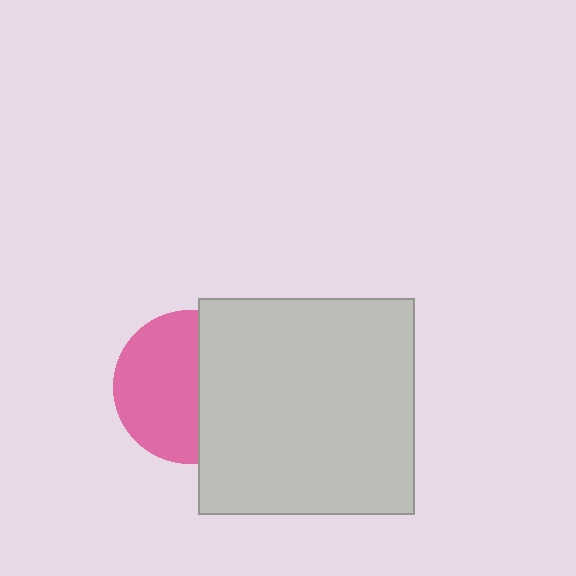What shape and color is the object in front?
The object in front is a light gray square.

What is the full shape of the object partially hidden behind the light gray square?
The partially hidden object is a pink circle.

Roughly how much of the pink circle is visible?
About half of it is visible (roughly 56%).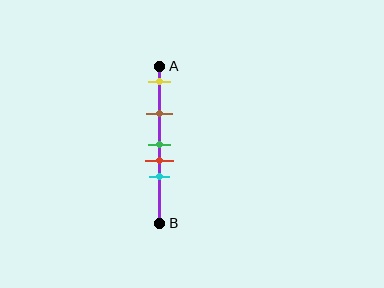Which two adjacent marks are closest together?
The green and red marks are the closest adjacent pair.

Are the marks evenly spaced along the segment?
No, the marks are not evenly spaced.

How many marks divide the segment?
There are 5 marks dividing the segment.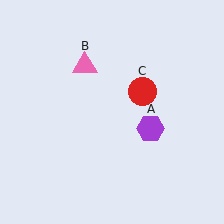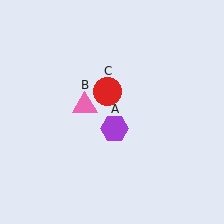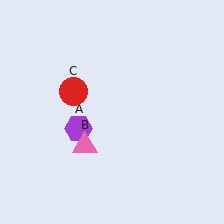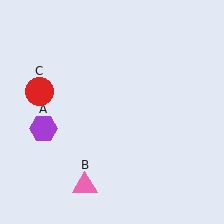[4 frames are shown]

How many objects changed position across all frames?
3 objects changed position: purple hexagon (object A), pink triangle (object B), red circle (object C).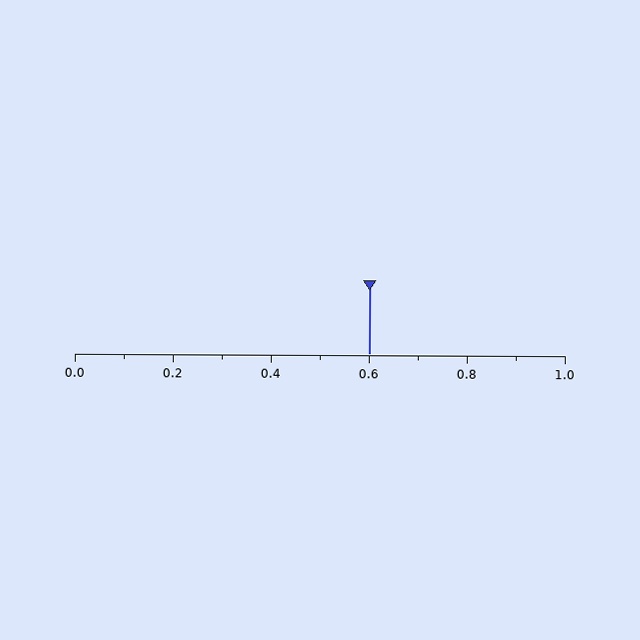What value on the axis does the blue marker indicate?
The marker indicates approximately 0.6.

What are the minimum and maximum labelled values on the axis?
The axis runs from 0.0 to 1.0.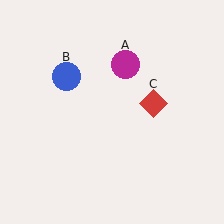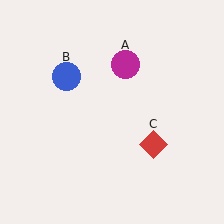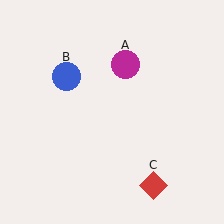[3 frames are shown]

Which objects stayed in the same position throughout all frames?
Magenta circle (object A) and blue circle (object B) remained stationary.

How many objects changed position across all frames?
1 object changed position: red diamond (object C).